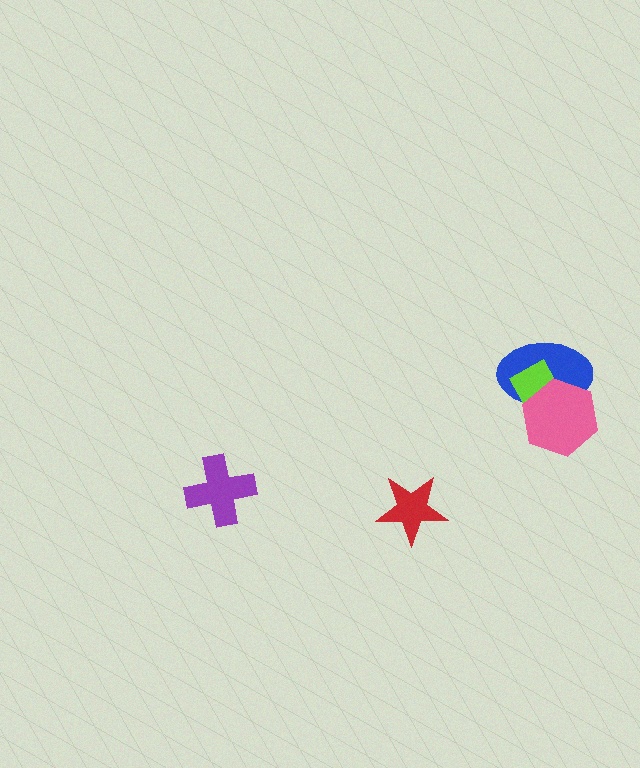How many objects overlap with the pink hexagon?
2 objects overlap with the pink hexagon.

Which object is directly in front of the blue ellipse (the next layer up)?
The lime diamond is directly in front of the blue ellipse.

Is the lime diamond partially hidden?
Yes, it is partially covered by another shape.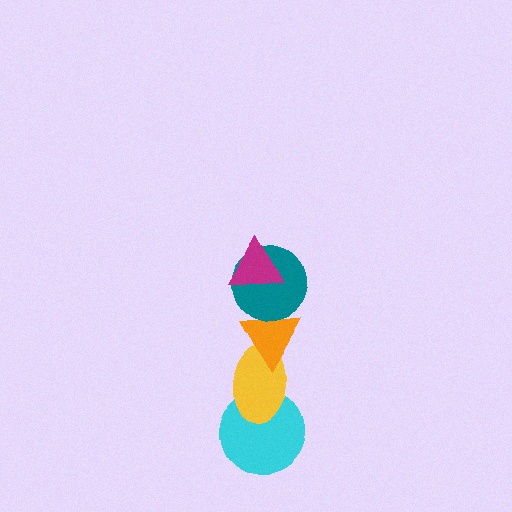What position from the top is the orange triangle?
The orange triangle is 3rd from the top.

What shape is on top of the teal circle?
The magenta triangle is on top of the teal circle.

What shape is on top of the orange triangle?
The teal circle is on top of the orange triangle.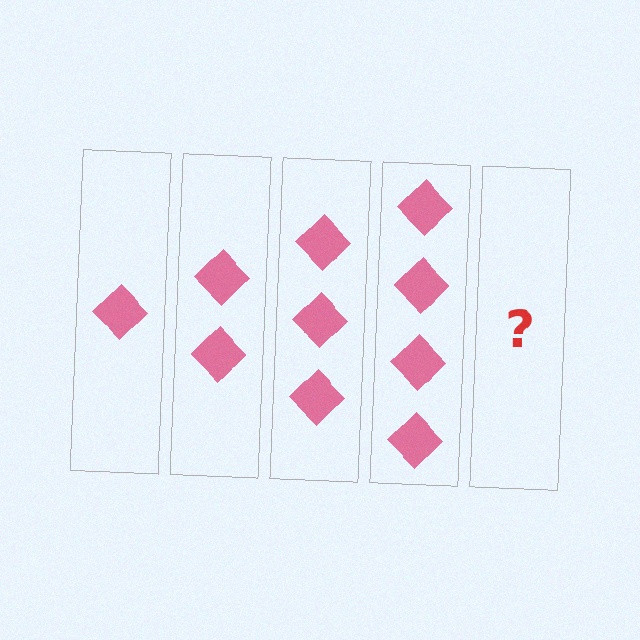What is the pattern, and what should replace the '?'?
The pattern is that each step adds one more diamond. The '?' should be 5 diamonds.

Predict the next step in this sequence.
The next step is 5 diamonds.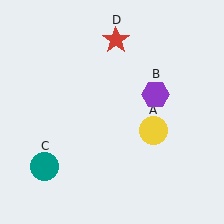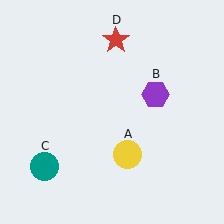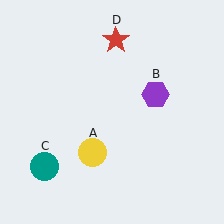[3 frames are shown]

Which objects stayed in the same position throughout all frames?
Purple hexagon (object B) and teal circle (object C) and red star (object D) remained stationary.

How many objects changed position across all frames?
1 object changed position: yellow circle (object A).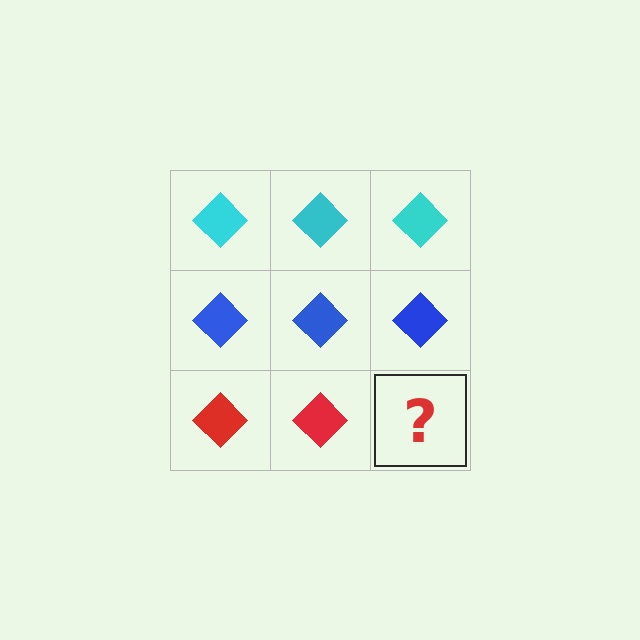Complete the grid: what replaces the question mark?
The question mark should be replaced with a red diamond.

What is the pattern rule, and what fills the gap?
The rule is that each row has a consistent color. The gap should be filled with a red diamond.